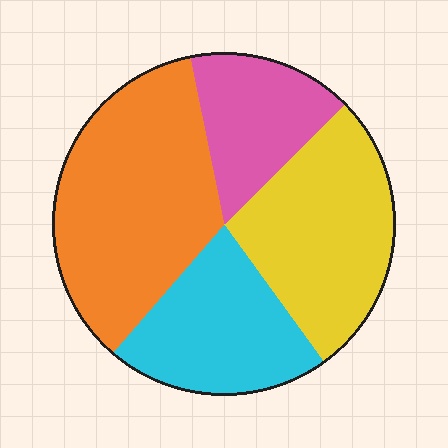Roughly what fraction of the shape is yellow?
Yellow covers roughly 25% of the shape.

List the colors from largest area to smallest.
From largest to smallest: orange, yellow, cyan, pink.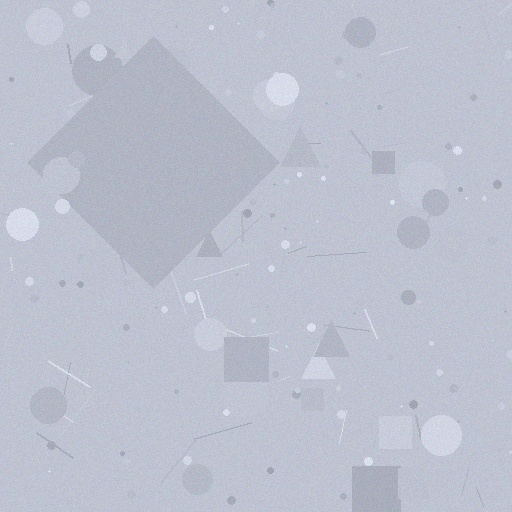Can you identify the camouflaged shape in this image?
The camouflaged shape is a diamond.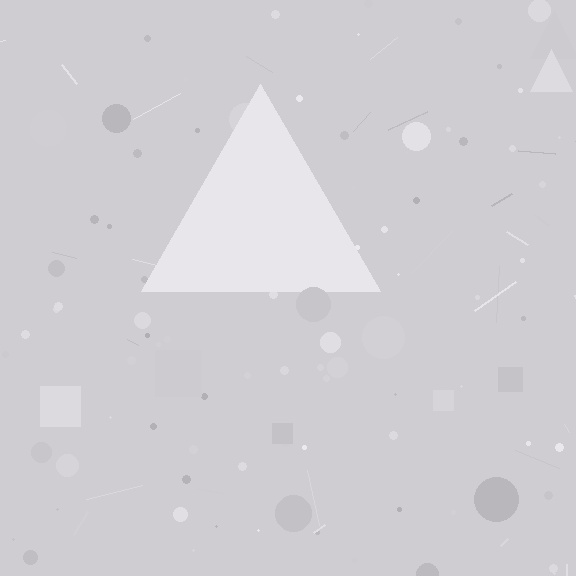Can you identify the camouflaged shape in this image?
The camouflaged shape is a triangle.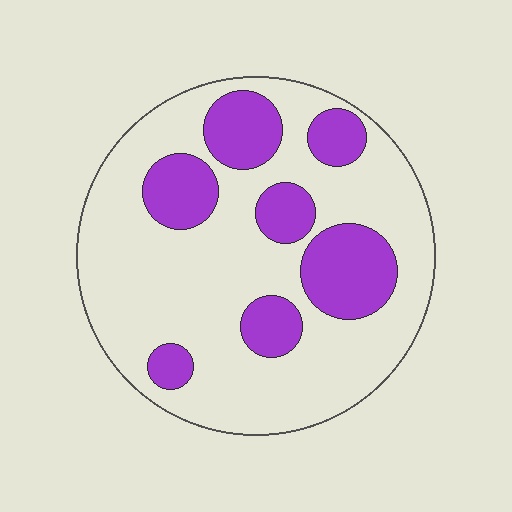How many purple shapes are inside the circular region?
7.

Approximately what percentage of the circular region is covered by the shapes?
Approximately 25%.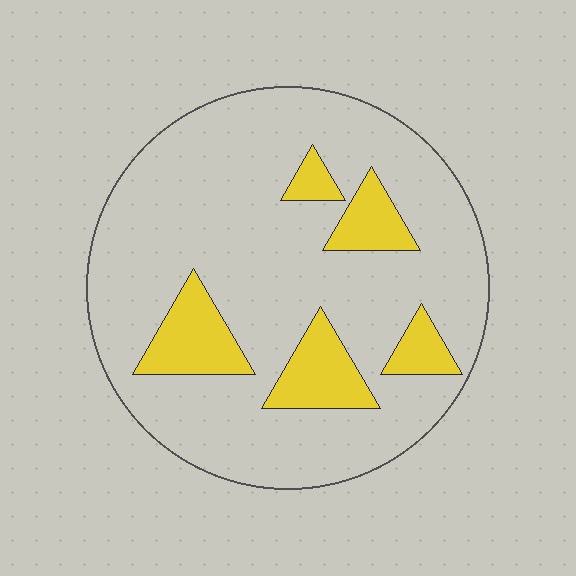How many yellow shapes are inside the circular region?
5.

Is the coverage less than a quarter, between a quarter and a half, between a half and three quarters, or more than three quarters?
Less than a quarter.